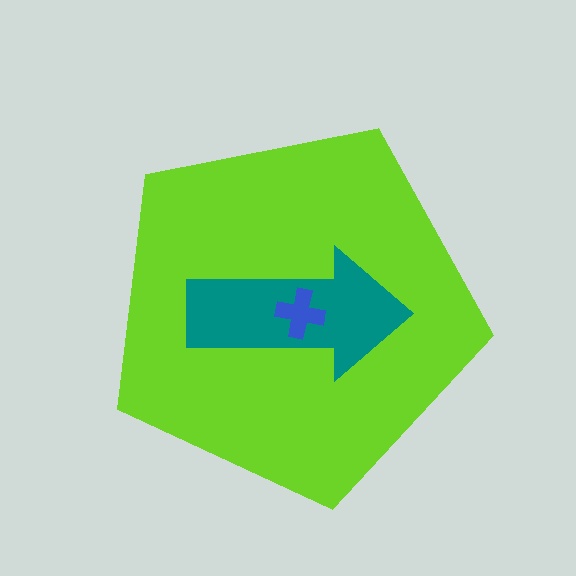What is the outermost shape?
The lime pentagon.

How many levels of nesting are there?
3.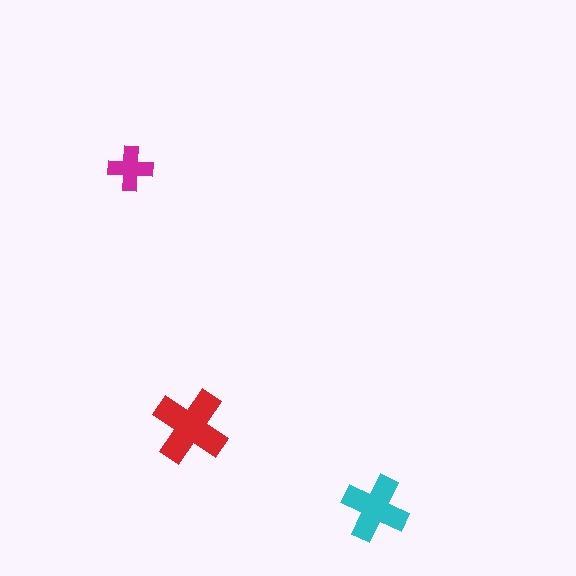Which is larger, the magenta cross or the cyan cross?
The cyan one.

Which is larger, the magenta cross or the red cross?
The red one.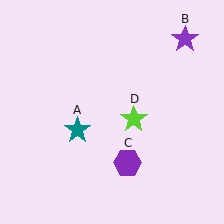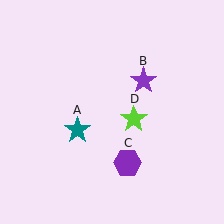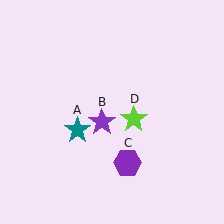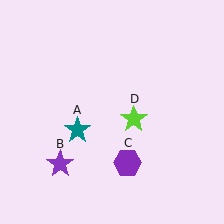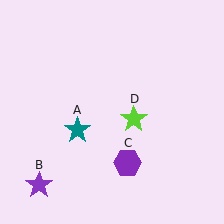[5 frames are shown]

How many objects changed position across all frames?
1 object changed position: purple star (object B).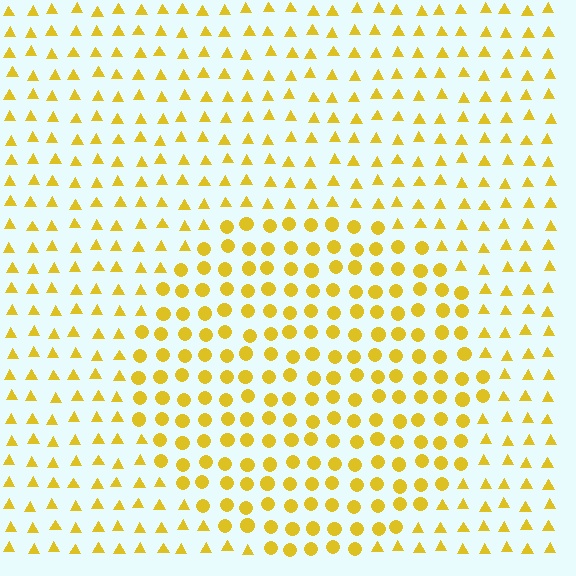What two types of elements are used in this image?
The image uses circles inside the circle region and triangles outside it.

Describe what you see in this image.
The image is filled with small yellow elements arranged in a uniform grid. A circle-shaped region contains circles, while the surrounding area contains triangles. The boundary is defined purely by the change in element shape.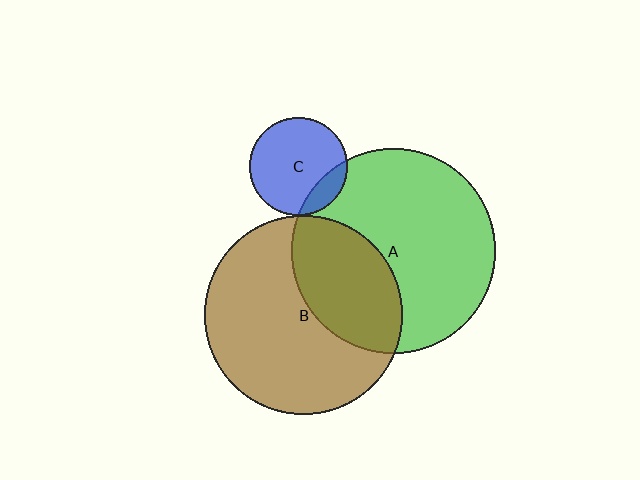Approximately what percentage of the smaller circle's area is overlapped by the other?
Approximately 35%.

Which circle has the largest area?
Circle A (green).